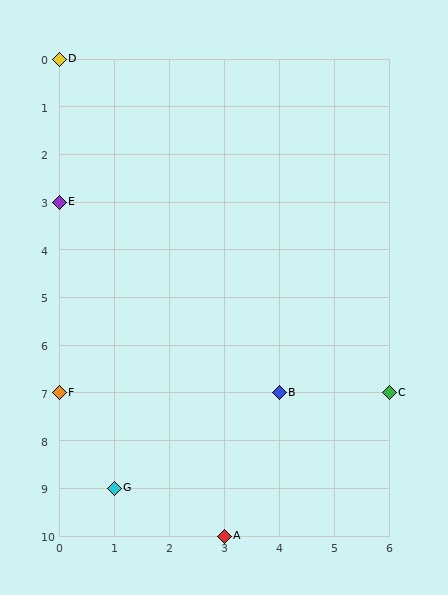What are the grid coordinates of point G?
Point G is at grid coordinates (1, 9).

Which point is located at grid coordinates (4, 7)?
Point B is at (4, 7).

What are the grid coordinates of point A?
Point A is at grid coordinates (3, 10).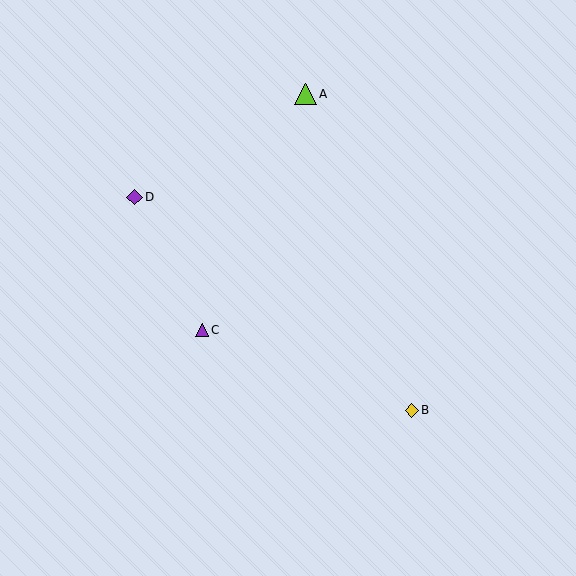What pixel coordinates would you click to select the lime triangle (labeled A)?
Click at (305, 94) to select the lime triangle A.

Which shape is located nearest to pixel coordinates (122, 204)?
The purple diamond (labeled D) at (134, 197) is nearest to that location.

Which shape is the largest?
The lime triangle (labeled A) is the largest.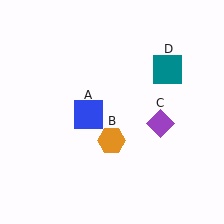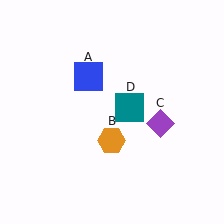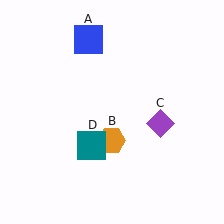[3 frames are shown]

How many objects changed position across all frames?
2 objects changed position: blue square (object A), teal square (object D).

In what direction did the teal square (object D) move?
The teal square (object D) moved down and to the left.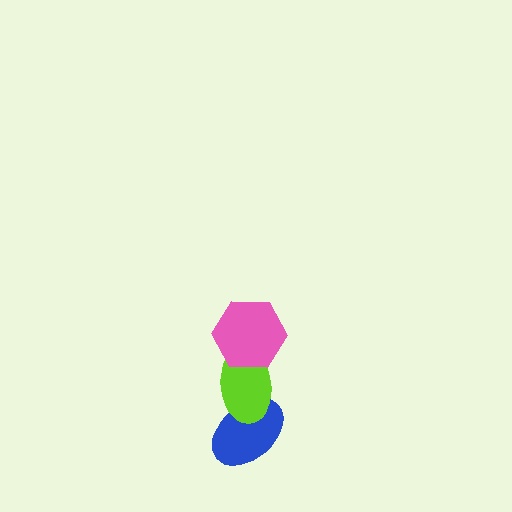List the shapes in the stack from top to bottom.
From top to bottom: the pink hexagon, the lime ellipse, the blue ellipse.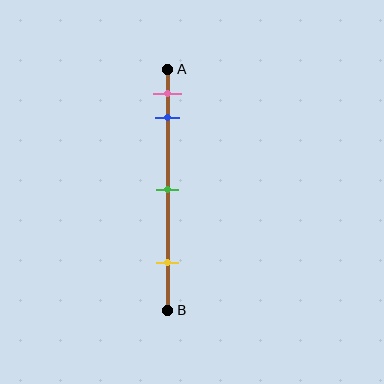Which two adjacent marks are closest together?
The pink and blue marks are the closest adjacent pair.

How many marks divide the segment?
There are 4 marks dividing the segment.